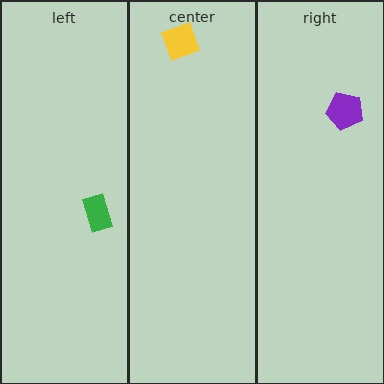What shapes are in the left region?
The green rectangle.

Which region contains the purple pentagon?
The right region.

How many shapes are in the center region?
1.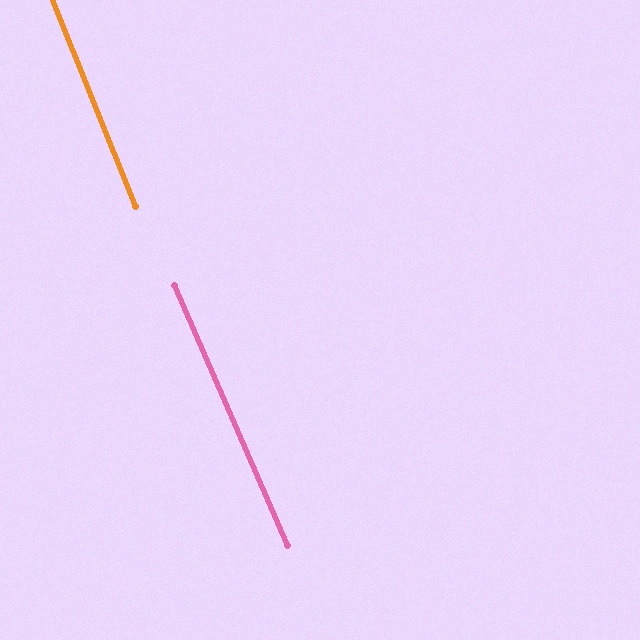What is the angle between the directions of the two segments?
Approximately 2 degrees.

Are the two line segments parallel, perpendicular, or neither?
Parallel — their directions differ by only 1.8°.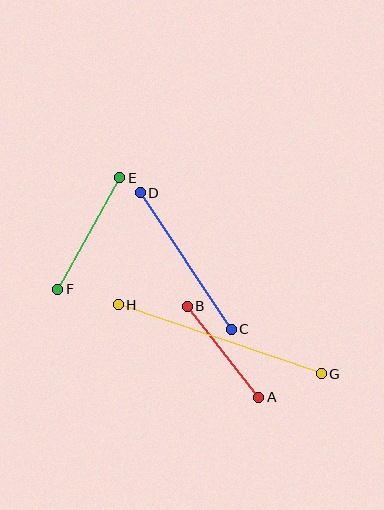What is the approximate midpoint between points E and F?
The midpoint is at approximately (89, 234) pixels.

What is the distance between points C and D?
The distance is approximately 164 pixels.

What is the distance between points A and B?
The distance is approximately 116 pixels.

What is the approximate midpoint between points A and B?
The midpoint is at approximately (223, 352) pixels.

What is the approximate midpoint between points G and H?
The midpoint is at approximately (220, 339) pixels.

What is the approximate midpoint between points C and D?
The midpoint is at approximately (186, 261) pixels.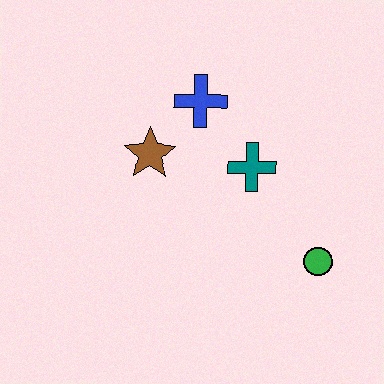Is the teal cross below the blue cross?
Yes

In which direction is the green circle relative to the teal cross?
The green circle is below the teal cross.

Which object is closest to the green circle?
The teal cross is closest to the green circle.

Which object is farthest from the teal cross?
The green circle is farthest from the teal cross.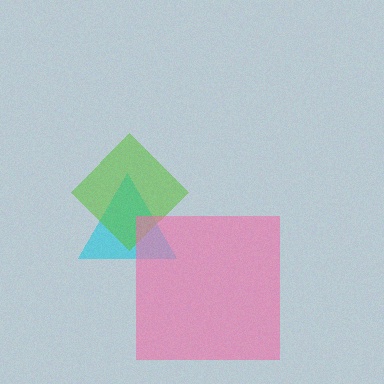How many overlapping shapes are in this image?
There are 3 overlapping shapes in the image.